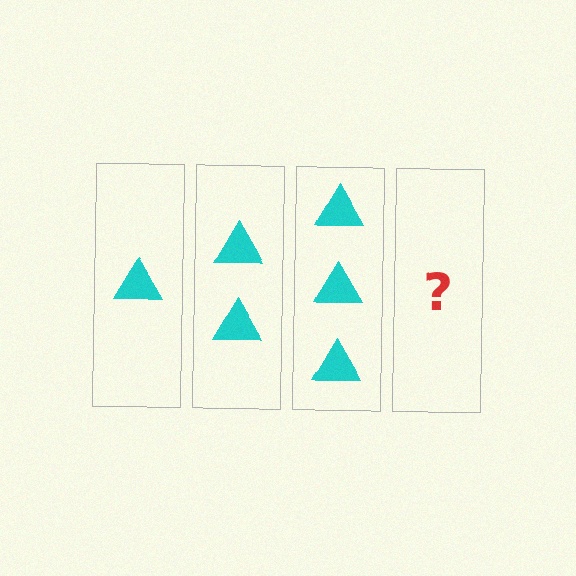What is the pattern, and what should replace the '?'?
The pattern is that each step adds one more triangle. The '?' should be 4 triangles.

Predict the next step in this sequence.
The next step is 4 triangles.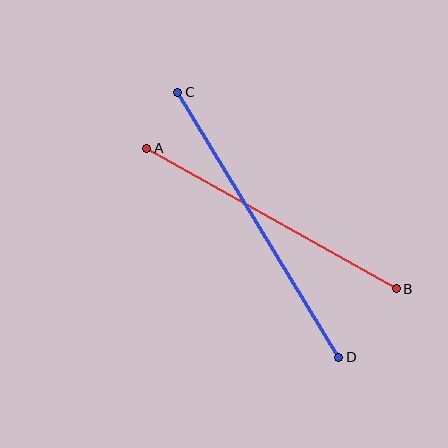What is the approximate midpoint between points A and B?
The midpoint is at approximately (271, 218) pixels.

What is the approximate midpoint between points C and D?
The midpoint is at approximately (258, 225) pixels.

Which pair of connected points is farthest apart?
Points C and D are farthest apart.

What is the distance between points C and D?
The distance is approximately 310 pixels.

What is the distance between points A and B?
The distance is approximately 287 pixels.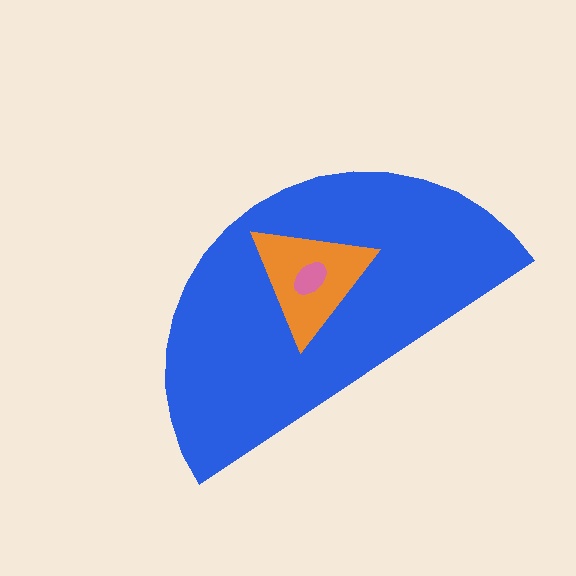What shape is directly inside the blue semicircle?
The orange triangle.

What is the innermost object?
The pink ellipse.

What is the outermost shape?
The blue semicircle.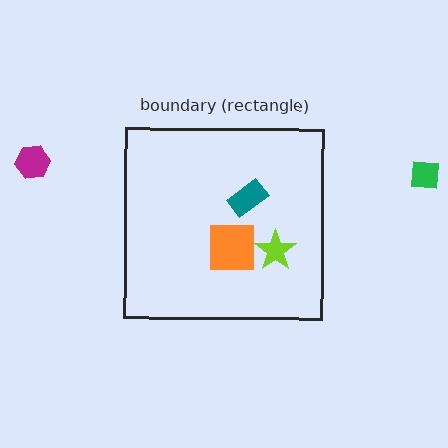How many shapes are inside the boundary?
3 inside, 2 outside.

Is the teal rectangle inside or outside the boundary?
Inside.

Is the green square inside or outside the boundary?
Outside.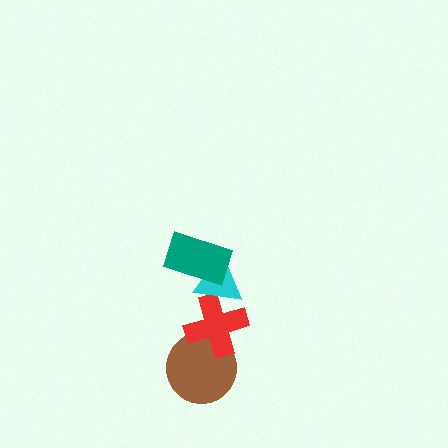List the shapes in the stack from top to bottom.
From top to bottom: the teal rectangle, the cyan triangle, the red cross, the brown circle.